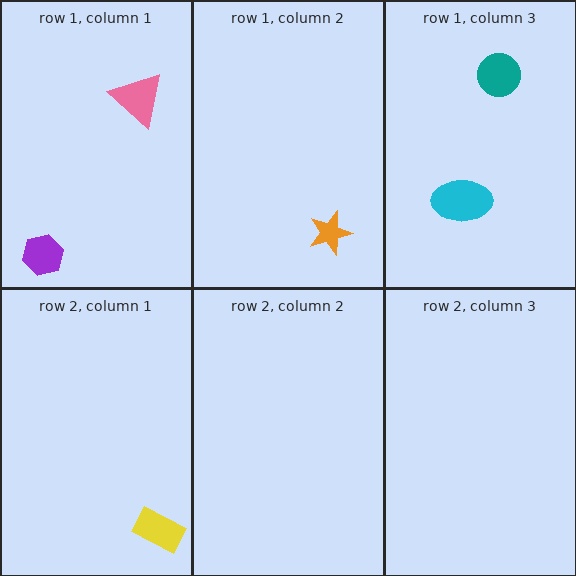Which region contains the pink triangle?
The row 1, column 1 region.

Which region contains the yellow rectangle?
The row 2, column 1 region.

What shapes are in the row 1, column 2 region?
The orange star.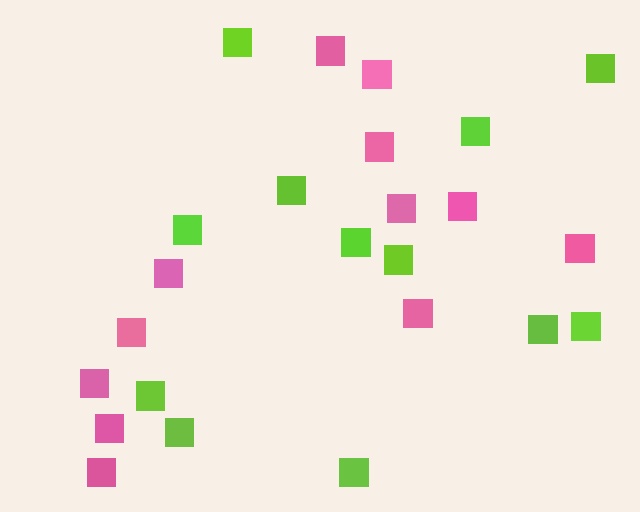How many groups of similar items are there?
There are 2 groups: one group of pink squares (12) and one group of lime squares (12).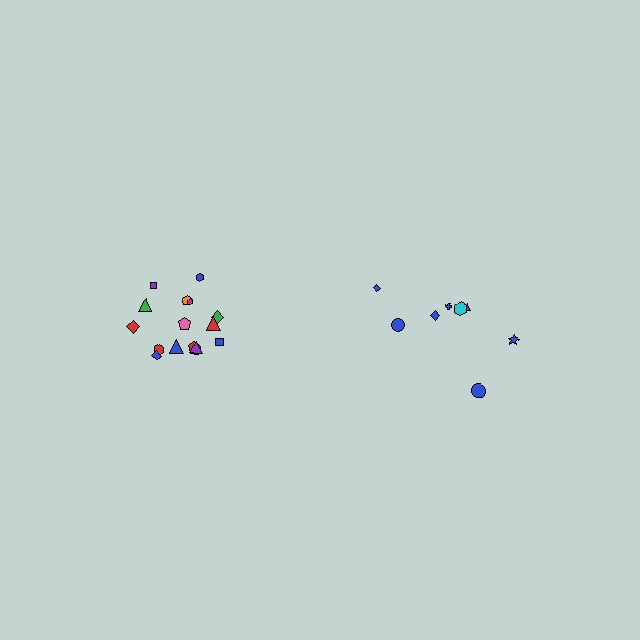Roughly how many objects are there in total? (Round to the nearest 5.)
Roughly 25 objects in total.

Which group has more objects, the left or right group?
The left group.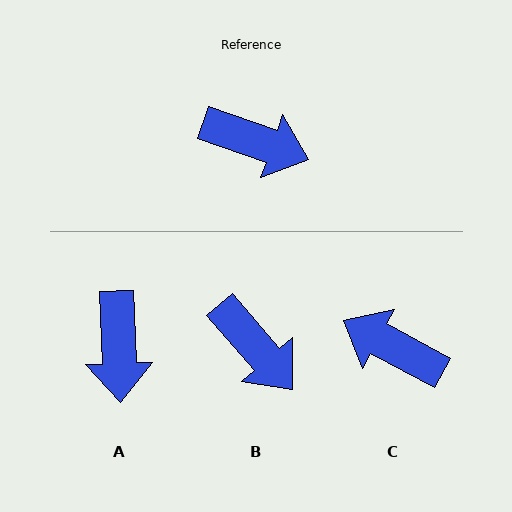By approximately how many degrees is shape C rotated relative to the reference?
Approximately 171 degrees counter-clockwise.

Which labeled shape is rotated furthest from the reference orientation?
C, about 171 degrees away.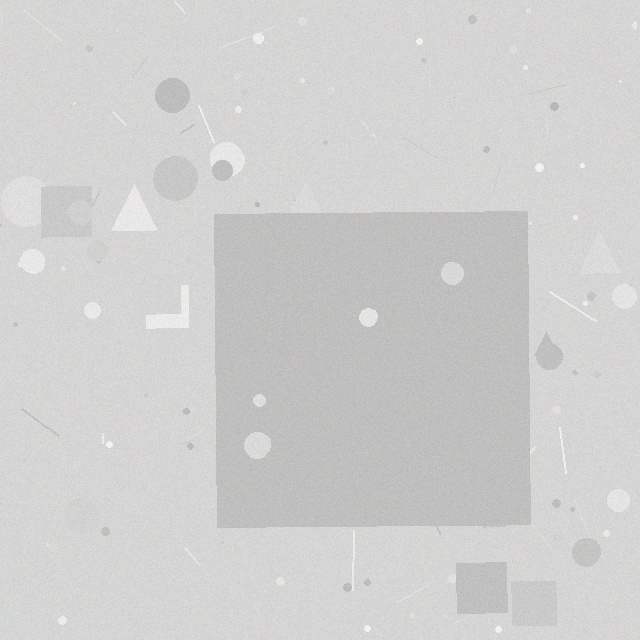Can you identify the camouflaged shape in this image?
The camouflaged shape is a square.